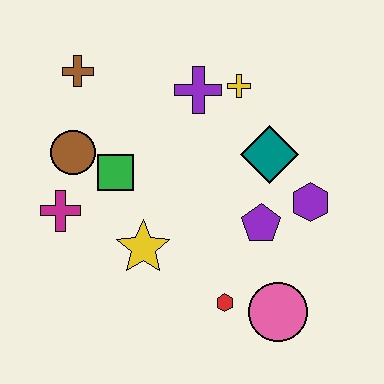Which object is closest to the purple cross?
The yellow cross is closest to the purple cross.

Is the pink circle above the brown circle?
No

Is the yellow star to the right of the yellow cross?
No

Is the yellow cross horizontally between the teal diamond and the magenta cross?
Yes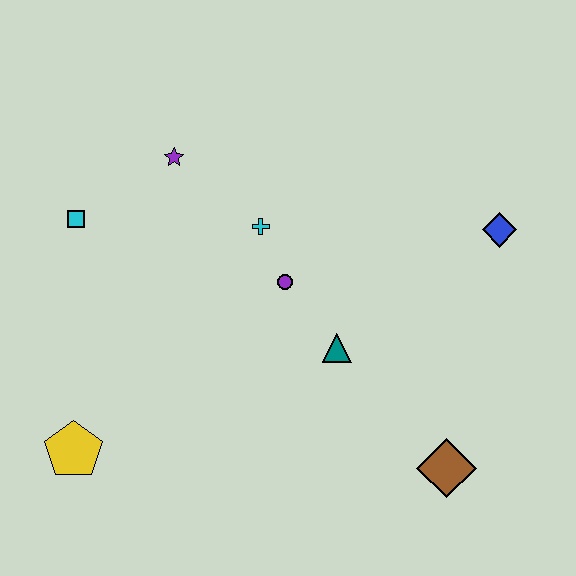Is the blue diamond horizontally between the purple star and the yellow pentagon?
No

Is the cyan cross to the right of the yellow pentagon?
Yes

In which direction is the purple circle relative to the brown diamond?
The purple circle is above the brown diamond.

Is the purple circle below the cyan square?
Yes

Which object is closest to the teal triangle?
The purple circle is closest to the teal triangle.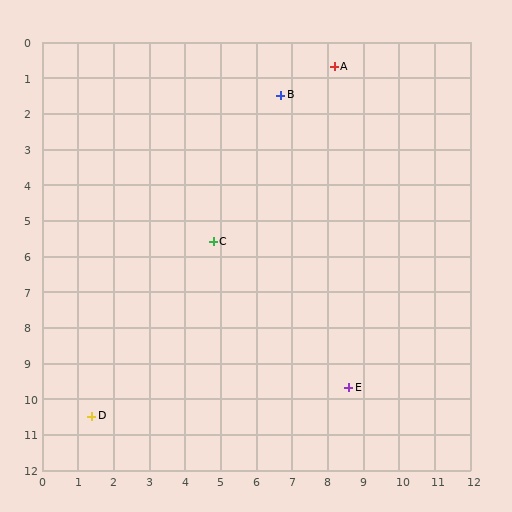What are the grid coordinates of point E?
Point E is at approximately (8.6, 9.7).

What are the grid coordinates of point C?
Point C is at approximately (4.8, 5.6).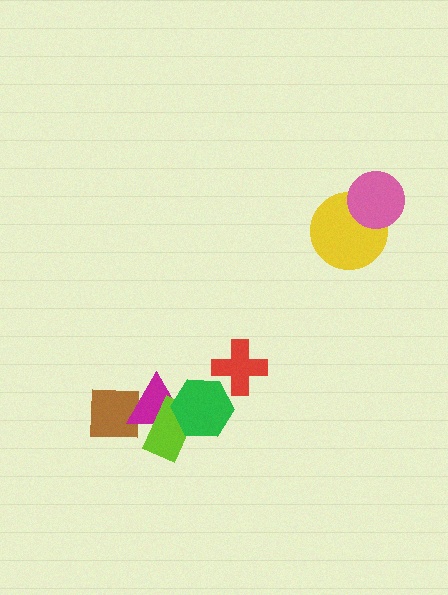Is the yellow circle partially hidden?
Yes, it is partially covered by another shape.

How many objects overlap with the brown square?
1 object overlaps with the brown square.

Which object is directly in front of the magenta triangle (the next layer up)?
The lime rectangle is directly in front of the magenta triangle.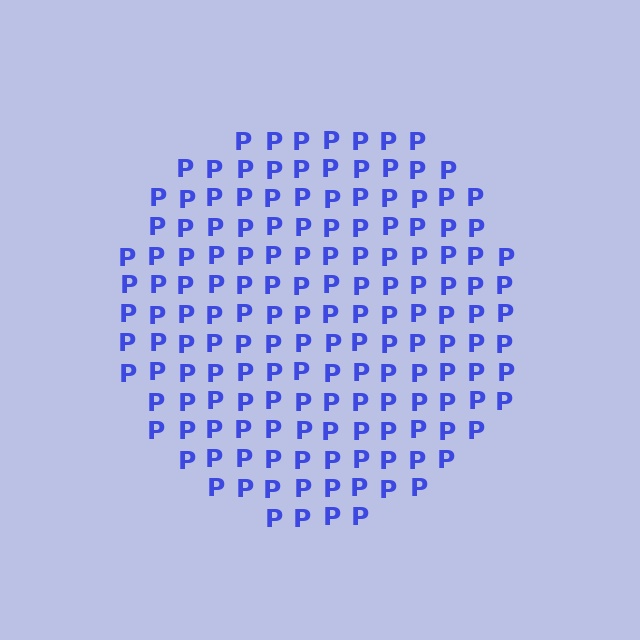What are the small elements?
The small elements are letter P's.